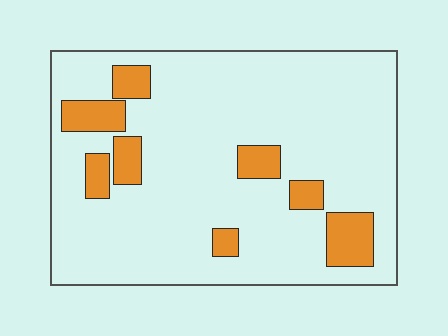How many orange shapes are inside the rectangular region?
8.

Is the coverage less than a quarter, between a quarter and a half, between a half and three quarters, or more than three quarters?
Less than a quarter.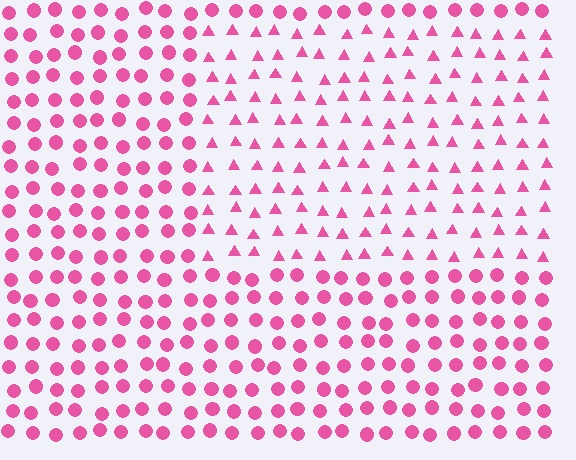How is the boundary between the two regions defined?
The boundary is defined by a change in element shape: triangles inside vs. circles outside. All elements share the same color and spacing.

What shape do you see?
I see a rectangle.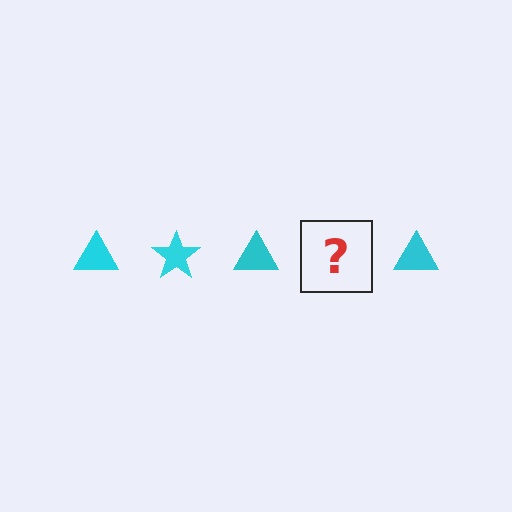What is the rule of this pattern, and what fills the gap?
The rule is that the pattern cycles through triangle, star shapes in cyan. The gap should be filled with a cyan star.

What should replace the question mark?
The question mark should be replaced with a cyan star.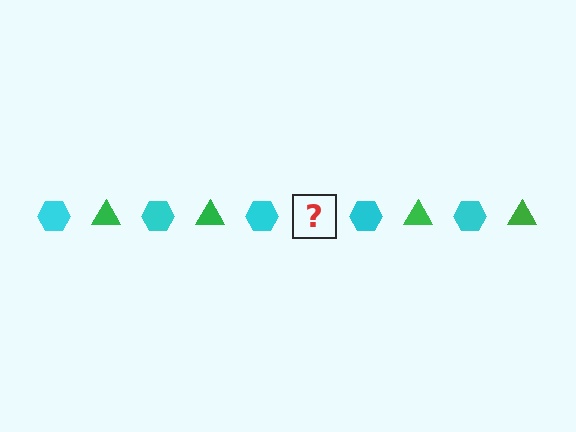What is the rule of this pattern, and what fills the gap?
The rule is that the pattern alternates between cyan hexagon and green triangle. The gap should be filled with a green triangle.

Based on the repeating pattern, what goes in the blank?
The blank should be a green triangle.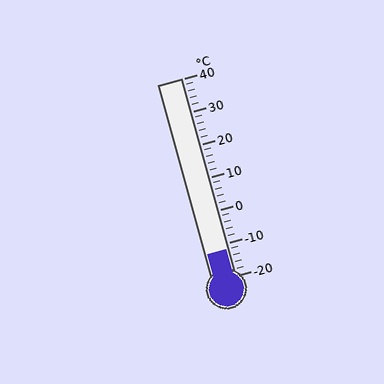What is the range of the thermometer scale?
The thermometer scale ranges from -20°C to 40°C.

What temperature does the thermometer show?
The thermometer shows approximately -12°C.